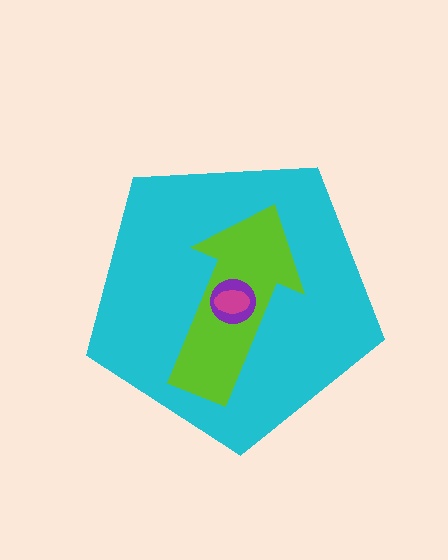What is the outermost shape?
The cyan pentagon.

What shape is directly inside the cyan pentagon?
The lime arrow.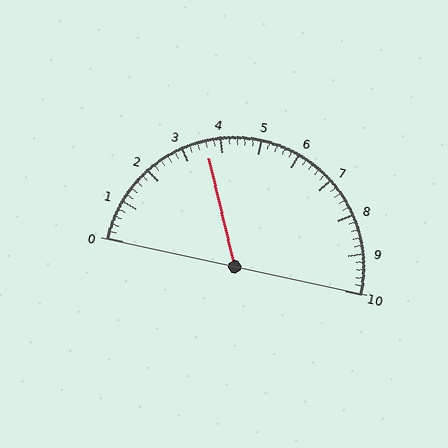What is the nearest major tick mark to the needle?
The nearest major tick mark is 4.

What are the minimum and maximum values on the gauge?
The gauge ranges from 0 to 10.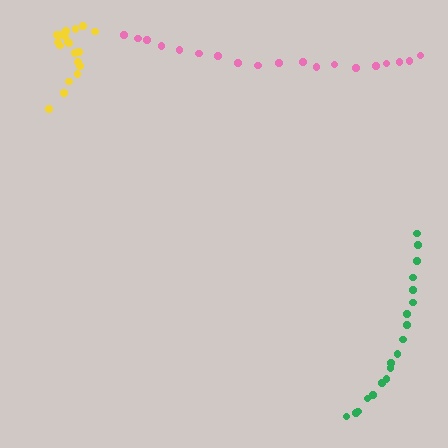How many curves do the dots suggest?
There are 3 distinct paths.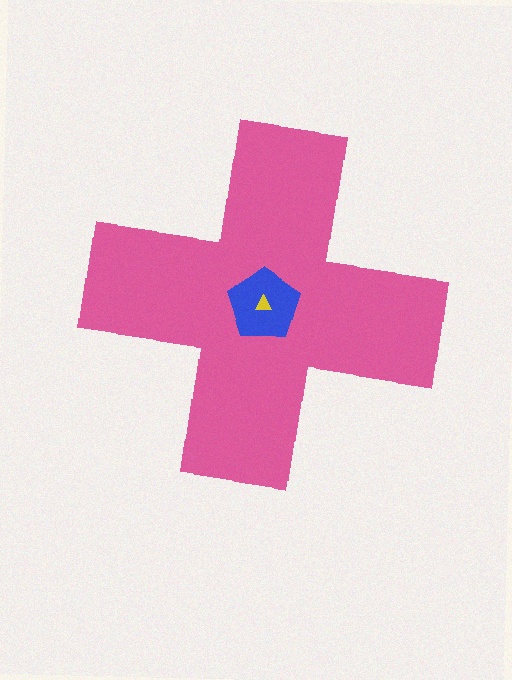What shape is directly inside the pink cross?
The blue pentagon.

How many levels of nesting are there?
3.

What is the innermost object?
The yellow triangle.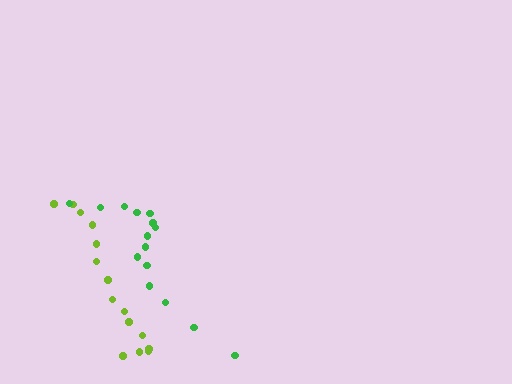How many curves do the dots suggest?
There are 2 distinct paths.